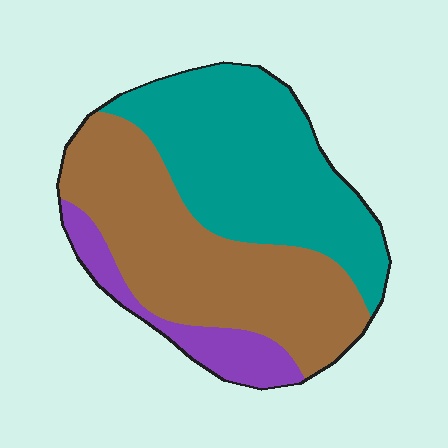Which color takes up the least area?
Purple, at roughly 10%.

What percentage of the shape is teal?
Teal takes up about two fifths (2/5) of the shape.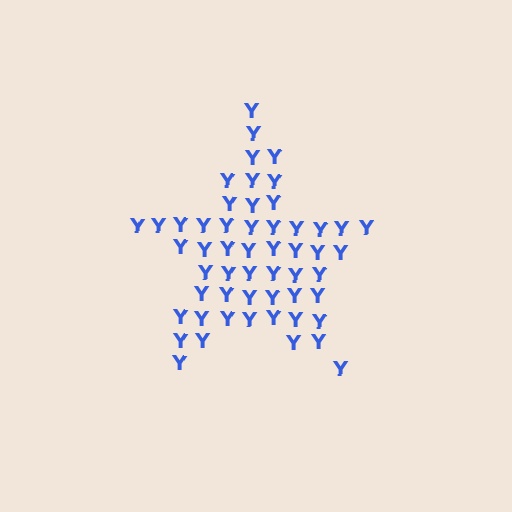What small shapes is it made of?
It is made of small letter Y's.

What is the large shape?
The large shape is a star.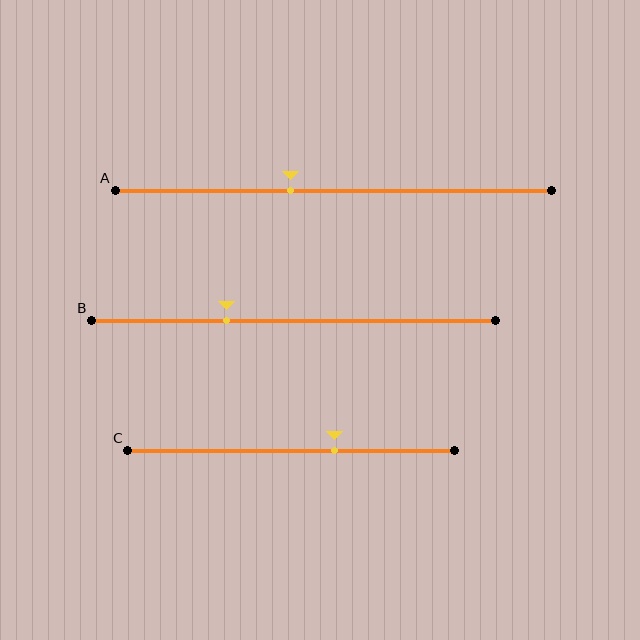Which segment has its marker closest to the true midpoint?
Segment A has its marker closest to the true midpoint.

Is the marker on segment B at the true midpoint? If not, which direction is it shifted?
No, the marker on segment B is shifted to the left by about 17% of the segment length.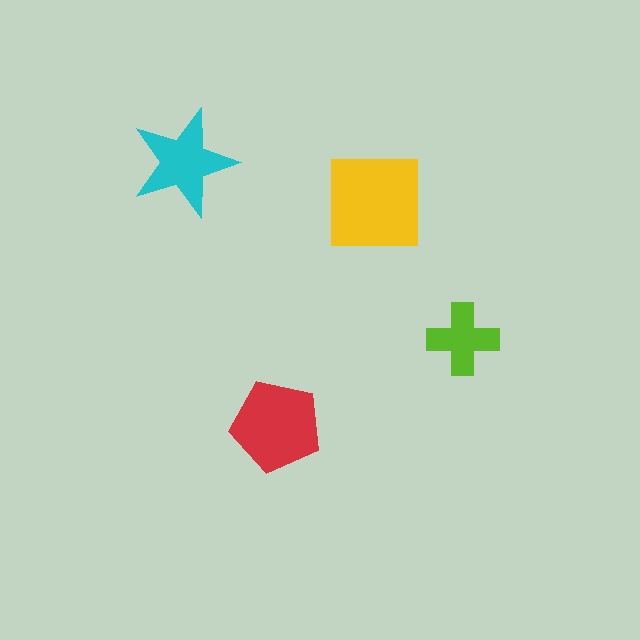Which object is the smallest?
The lime cross.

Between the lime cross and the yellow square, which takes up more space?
The yellow square.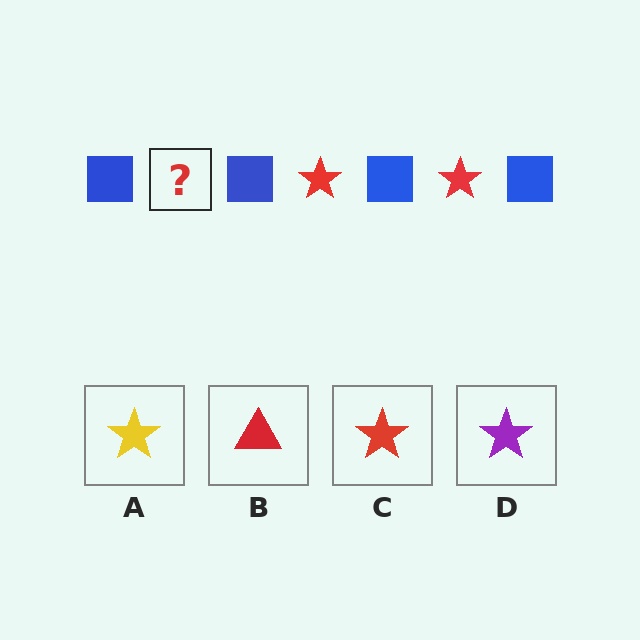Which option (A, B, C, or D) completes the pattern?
C.